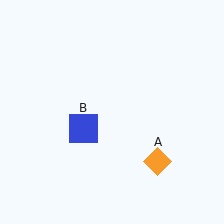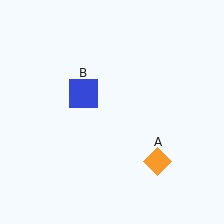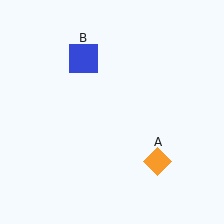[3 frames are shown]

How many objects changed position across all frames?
1 object changed position: blue square (object B).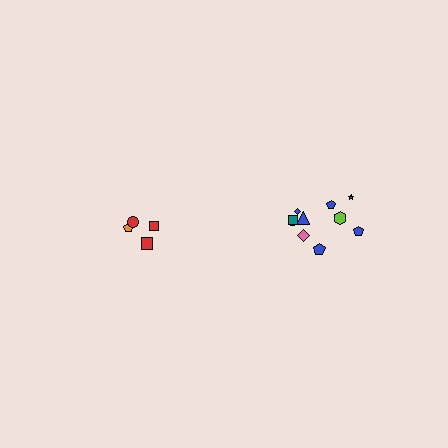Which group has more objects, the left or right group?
The right group.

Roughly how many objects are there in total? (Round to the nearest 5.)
Roughly 15 objects in total.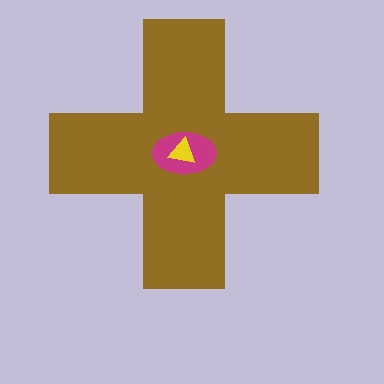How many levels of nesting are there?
3.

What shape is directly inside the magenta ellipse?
The yellow triangle.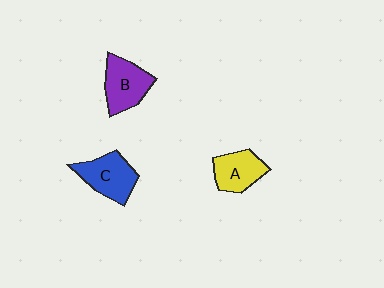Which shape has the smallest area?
Shape A (yellow).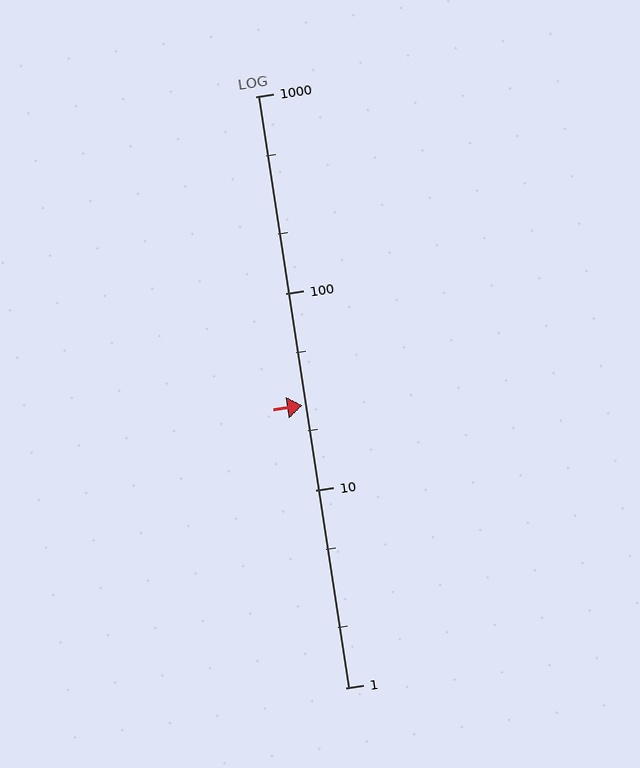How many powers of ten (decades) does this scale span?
The scale spans 3 decades, from 1 to 1000.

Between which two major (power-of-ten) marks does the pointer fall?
The pointer is between 10 and 100.